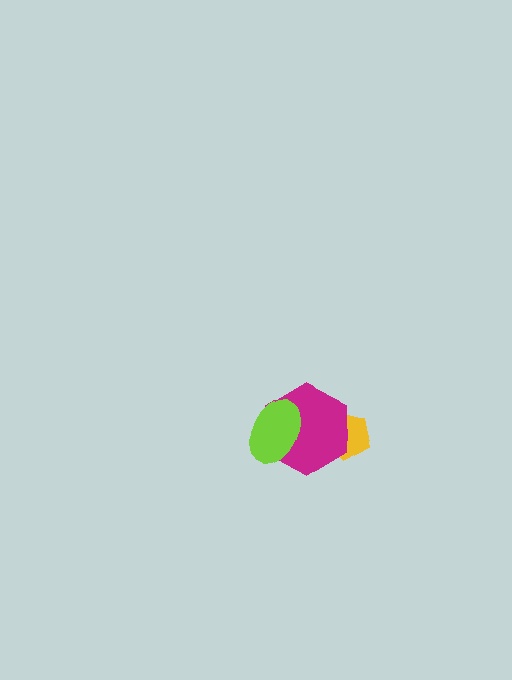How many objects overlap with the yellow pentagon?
1 object overlaps with the yellow pentagon.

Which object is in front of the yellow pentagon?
The magenta hexagon is in front of the yellow pentagon.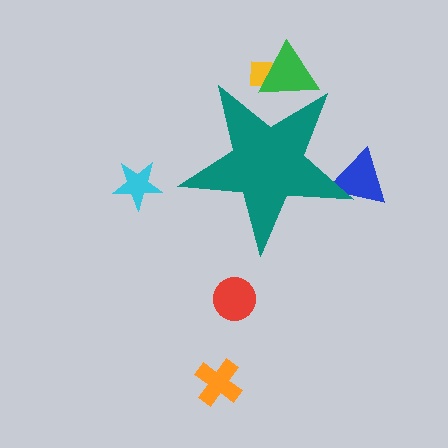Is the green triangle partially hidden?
Yes, the green triangle is partially hidden behind the teal star.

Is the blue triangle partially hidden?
Yes, the blue triangle is partially hidden behind the teal star.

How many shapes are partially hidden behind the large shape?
3 shapes are partially hidden.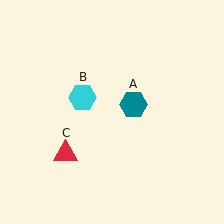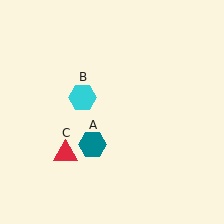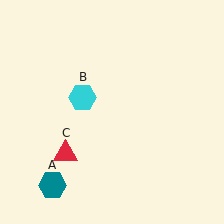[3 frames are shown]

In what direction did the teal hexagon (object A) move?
The teal hexagon (object A) moved down and to the left.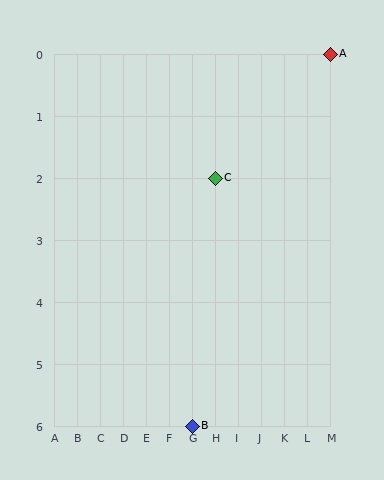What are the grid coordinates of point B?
Point B is at grid coordinates (G, 6).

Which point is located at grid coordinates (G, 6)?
Point B is at (G, 6).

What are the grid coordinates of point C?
Point C is at grid coordinates (H, 2).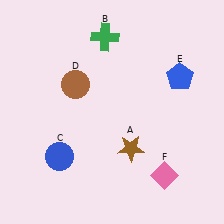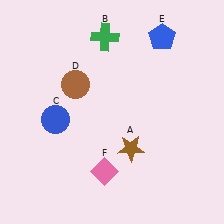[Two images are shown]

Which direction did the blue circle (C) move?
The blue circle (C) moved up.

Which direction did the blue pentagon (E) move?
The blue pentagon (E) moved up.